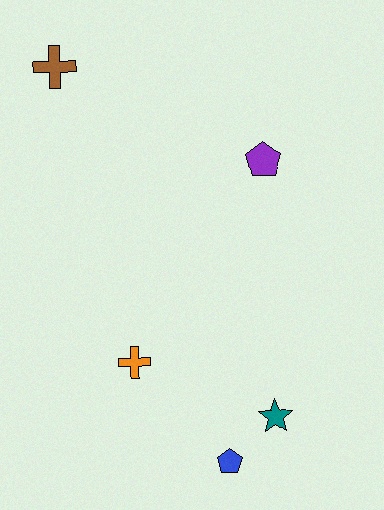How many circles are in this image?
There are no circles.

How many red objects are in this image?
There are no red objects.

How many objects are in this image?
There are 5 objects.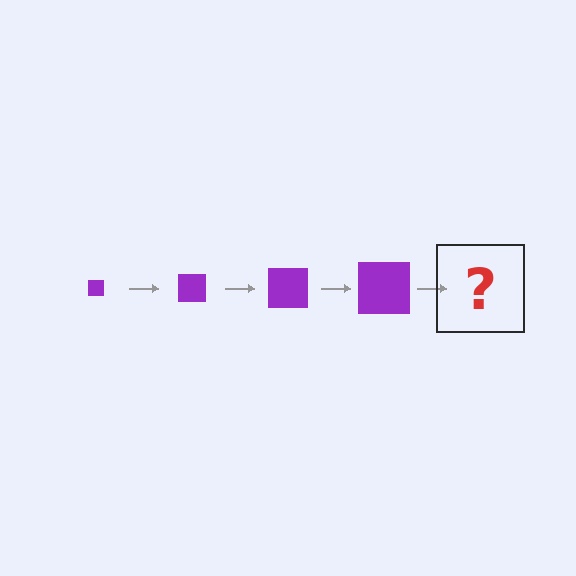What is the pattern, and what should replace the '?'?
The pattern is that the square gets progressively larger each step. The '?' should be a purple square, larger than the previous one.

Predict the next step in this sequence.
The next step is a purple square, larger than the previous one.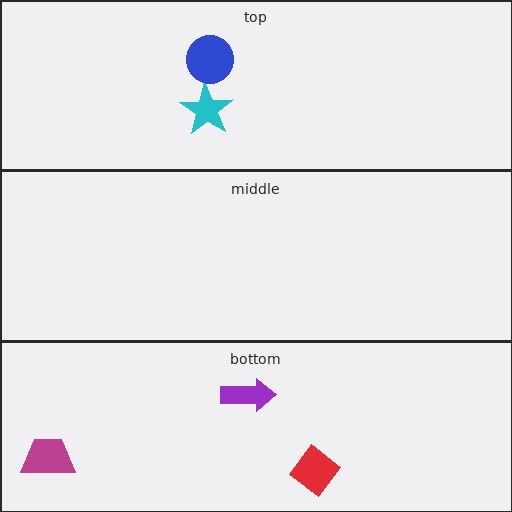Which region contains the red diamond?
The bottom region.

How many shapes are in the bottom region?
3.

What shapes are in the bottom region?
The magenta trapezoid, the purple arrow, the red diamond.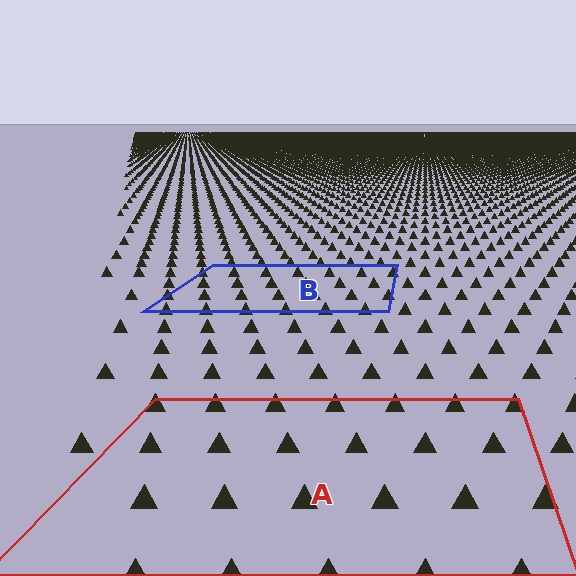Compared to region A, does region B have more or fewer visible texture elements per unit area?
Region B has more texture elements per unit area — they are packed more densely because it is farther away.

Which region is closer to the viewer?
Region A is closer. The texture elements there are larger and more spread out.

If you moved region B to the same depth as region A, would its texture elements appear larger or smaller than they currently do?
They would appear larger. At a closer depth, the same texture elements are projected at a bigger on-screen size.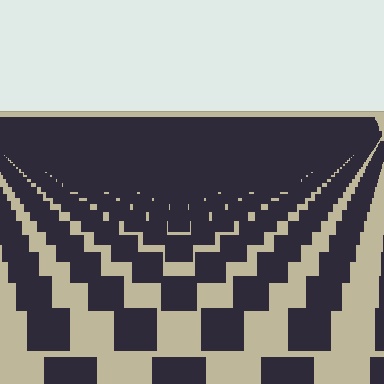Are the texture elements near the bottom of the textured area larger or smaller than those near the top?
Larger. Near the bottom, elements are closer to the viewer and appear at a bigger on-screen size.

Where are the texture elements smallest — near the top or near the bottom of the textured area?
Near the top.